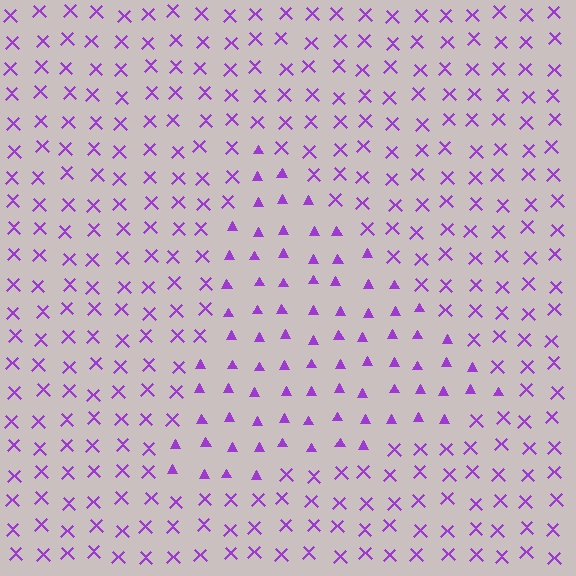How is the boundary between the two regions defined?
The boundary is defined by a change in element shape: triangles inside vs. X marks outside. All elements share the same color and spacing.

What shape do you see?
I see a triangle.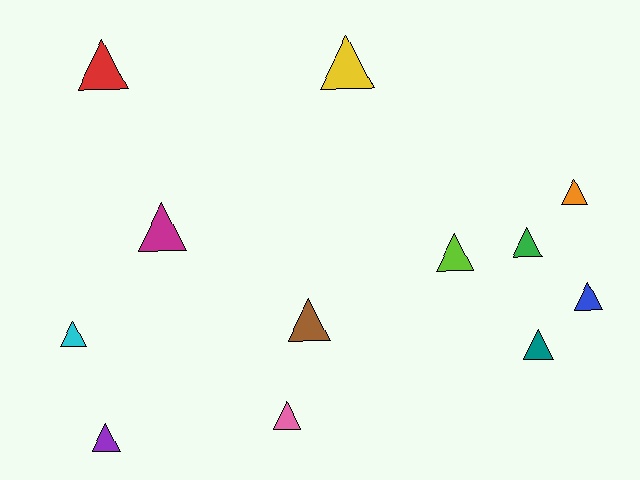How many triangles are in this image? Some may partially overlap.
There are 12 triangles.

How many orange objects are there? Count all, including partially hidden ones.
There is 1 orange object.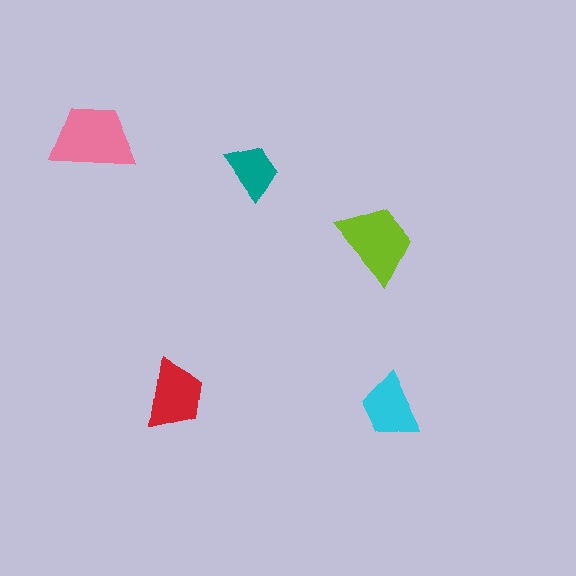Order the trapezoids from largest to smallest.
the pink one, the lime one, the red one, the cyan one, the teal one.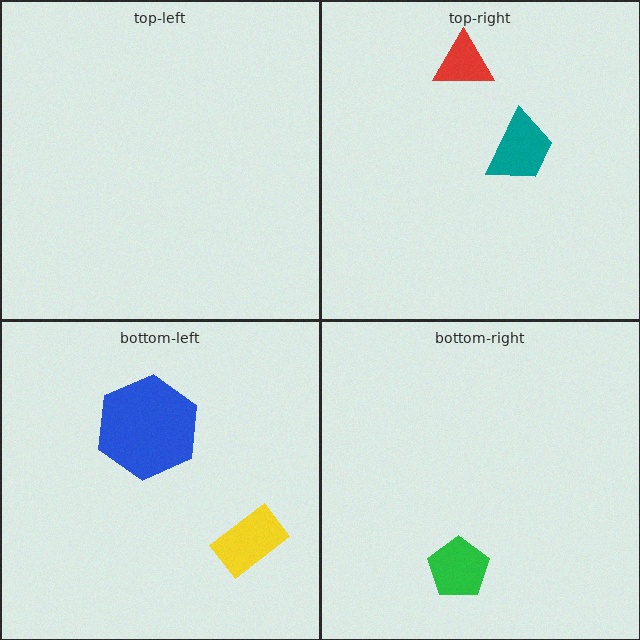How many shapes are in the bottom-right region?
1.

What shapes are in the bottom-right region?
The green pentagon.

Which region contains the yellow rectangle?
The bottom-left region.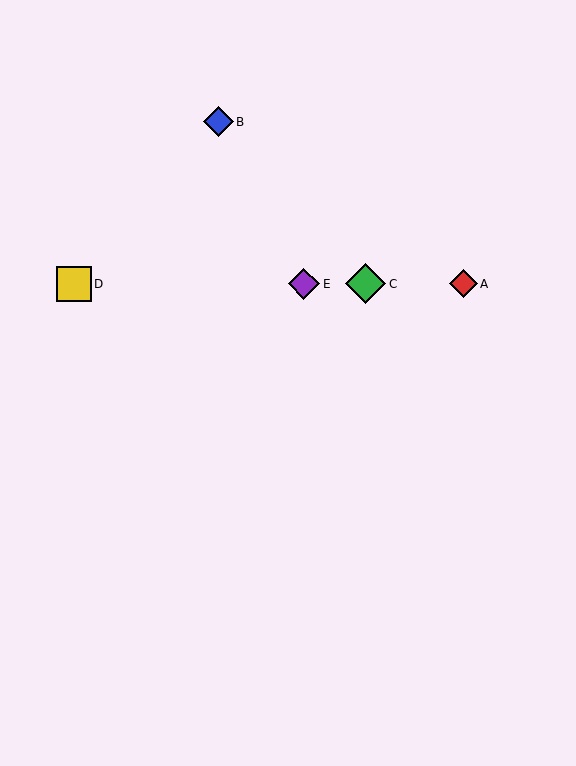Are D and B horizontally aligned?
No, D is at y≈284 and B is at y≈122.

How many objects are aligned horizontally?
4 objects (A, C, D, E) are aligned horizontally.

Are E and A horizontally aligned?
Yes, both are at y≈284.